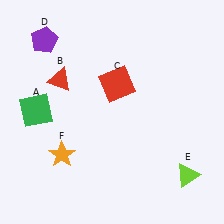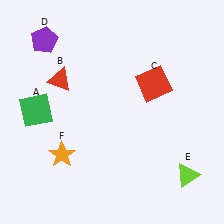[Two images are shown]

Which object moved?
The red square (C) moved right.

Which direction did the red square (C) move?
The red square (C) moved right.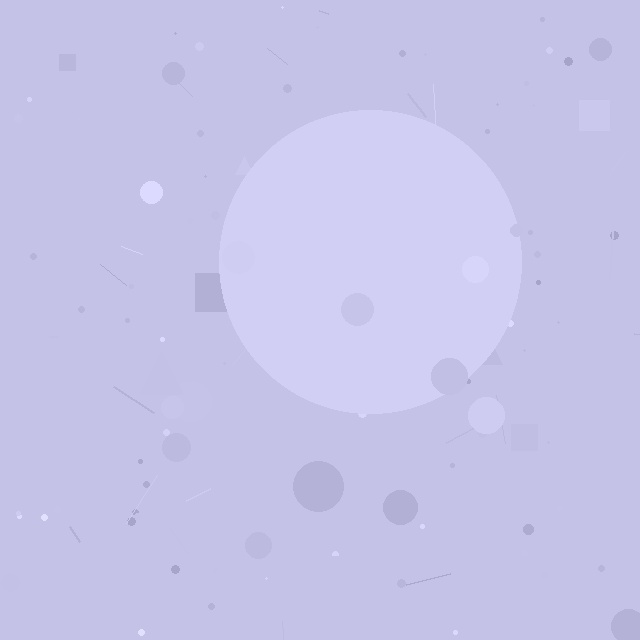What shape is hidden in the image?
A circle is hidden in the image.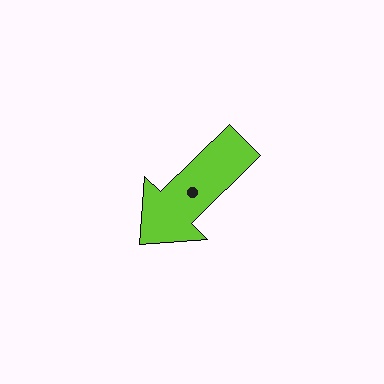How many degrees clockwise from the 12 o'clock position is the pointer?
Approximately 225 degrees.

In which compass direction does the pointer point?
Southwest.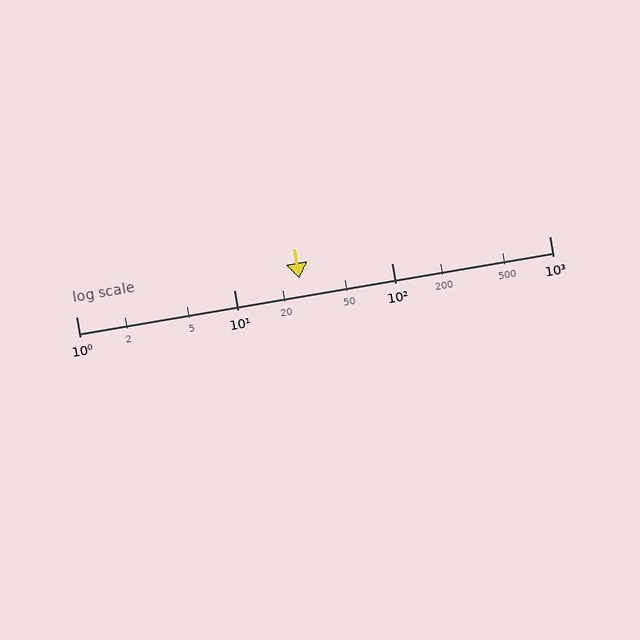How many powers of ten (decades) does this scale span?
The scale spans 3 decades, from 1 to 1000.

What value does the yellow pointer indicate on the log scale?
The pointer indicates approximately 26.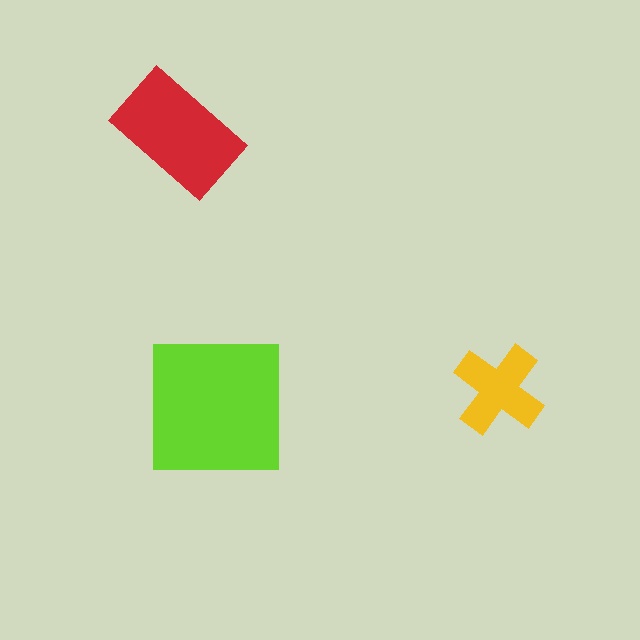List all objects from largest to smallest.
The lime square, the red rectangle, the yellow cross.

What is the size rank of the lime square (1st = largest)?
1st.